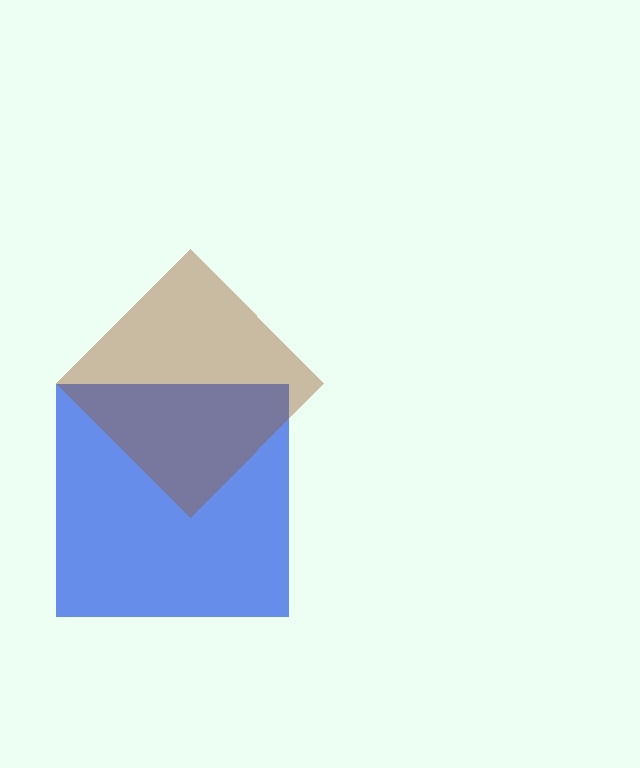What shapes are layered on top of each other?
The layered shapes are: a blue square, a brown diamond.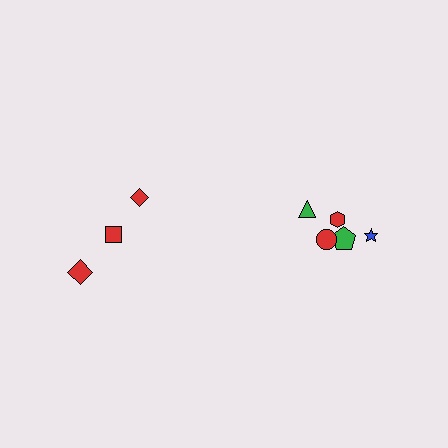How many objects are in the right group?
There are 5 objects.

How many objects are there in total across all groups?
There are 8 objects.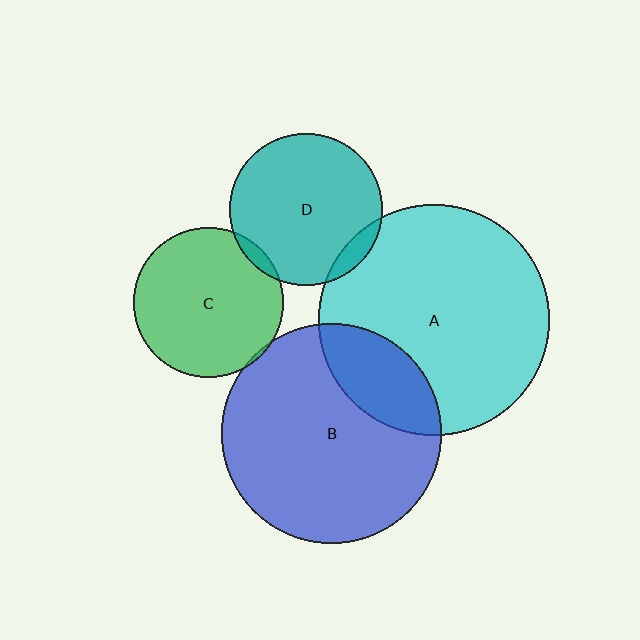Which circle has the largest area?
Circle A (cyan).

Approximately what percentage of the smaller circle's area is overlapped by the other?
Approximately 20%.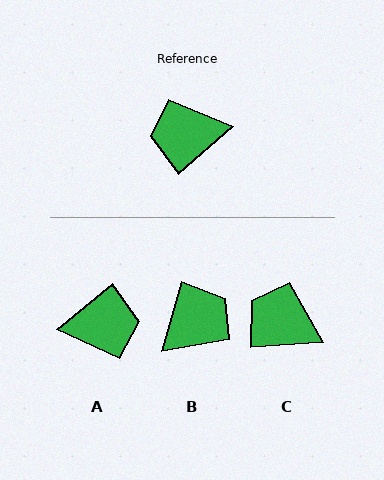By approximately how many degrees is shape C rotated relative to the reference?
Approximately 37 degrees clockwise.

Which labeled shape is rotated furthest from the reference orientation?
A, about 178 degrees away.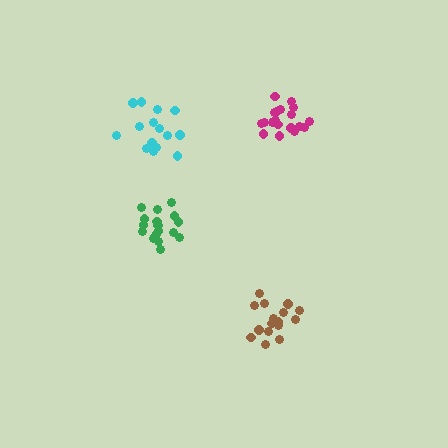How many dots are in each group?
Group 1: 17 dots, Group 2: 20 dots, Group 3: 15 dots, Group 4: 18 dots (70 total).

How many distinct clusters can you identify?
There are 4 distinct clusters.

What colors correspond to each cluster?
The clusters are colored: brown, magenta, cyan, green.